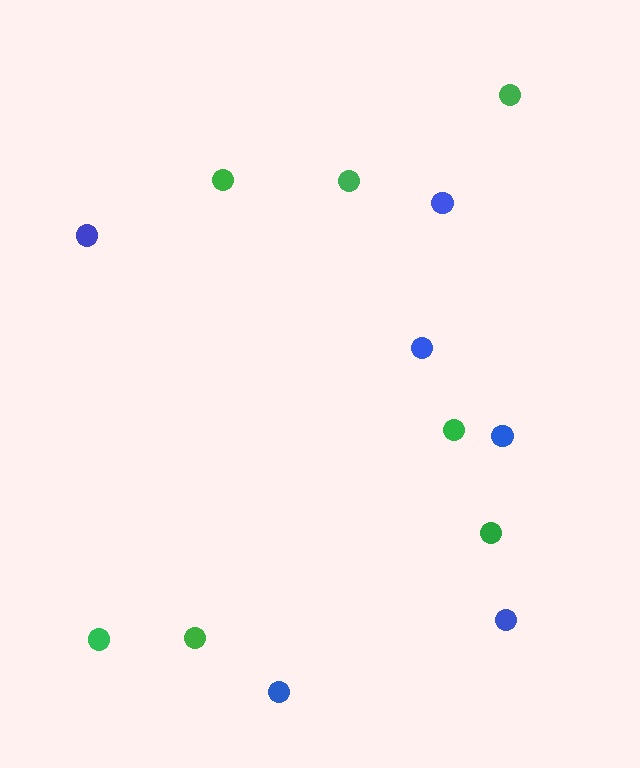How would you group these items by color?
There are 2 groups: one group of green circles (7) and one group of blue circles (6).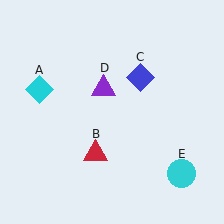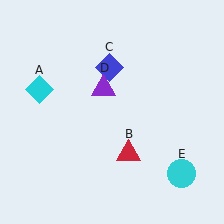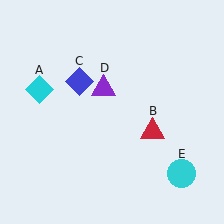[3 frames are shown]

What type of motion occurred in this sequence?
The red triangle (object B), blue diamond (object C) rotated counterclockwise around the center of the scene.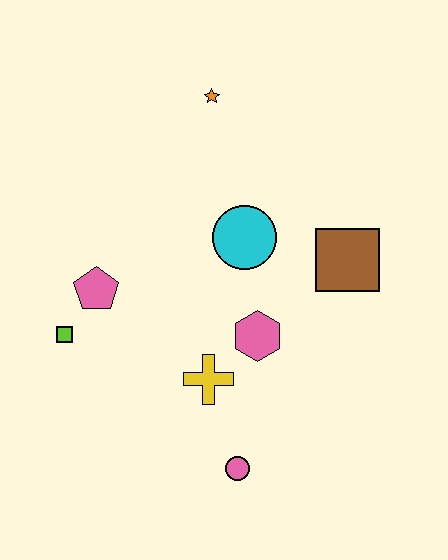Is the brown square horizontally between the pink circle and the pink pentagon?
No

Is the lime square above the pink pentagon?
No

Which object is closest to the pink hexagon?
The yellow cross is closest to the pink hexagon.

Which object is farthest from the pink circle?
The orange star is farthest from the pink circle.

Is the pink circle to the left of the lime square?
No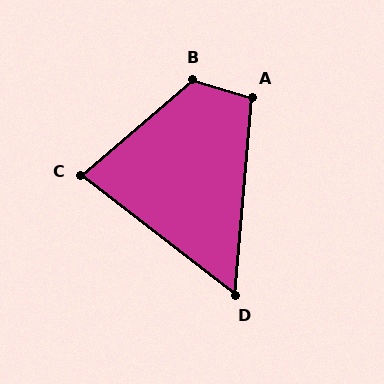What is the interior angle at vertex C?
Approximately 78 degrees (acute).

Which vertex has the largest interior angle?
B, at approximately 123 degrees.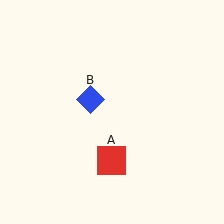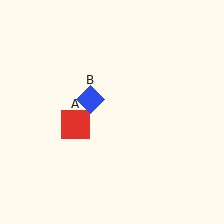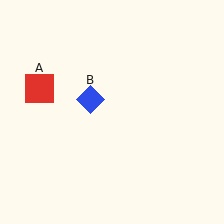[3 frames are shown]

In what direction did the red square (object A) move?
The red square (object A) moved up and to the left.